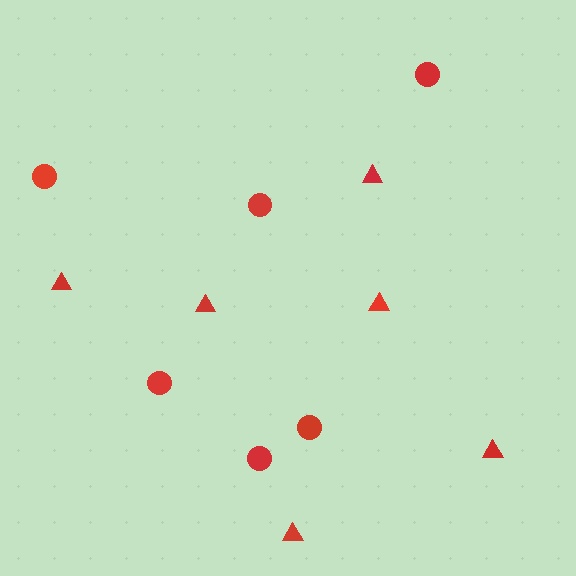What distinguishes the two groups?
There are 2 groups: one group of circles (6) and one group of triangles (6).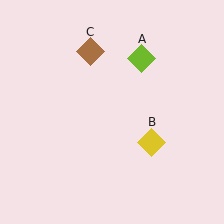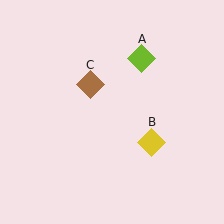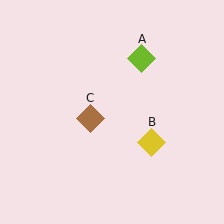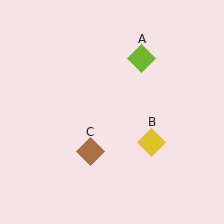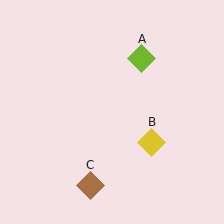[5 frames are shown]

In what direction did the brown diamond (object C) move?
The brown diamond (object C) moved down.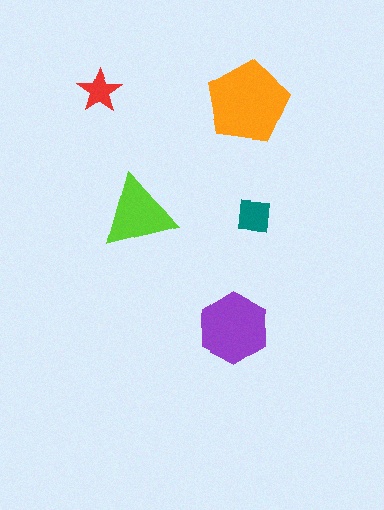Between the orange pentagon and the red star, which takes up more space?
The orange pentagon.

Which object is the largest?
The orange pentagon.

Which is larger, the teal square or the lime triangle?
The lime triangle.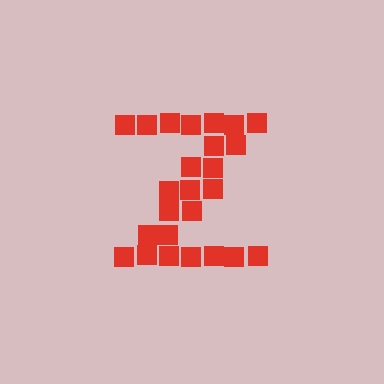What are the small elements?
The small elements are squares.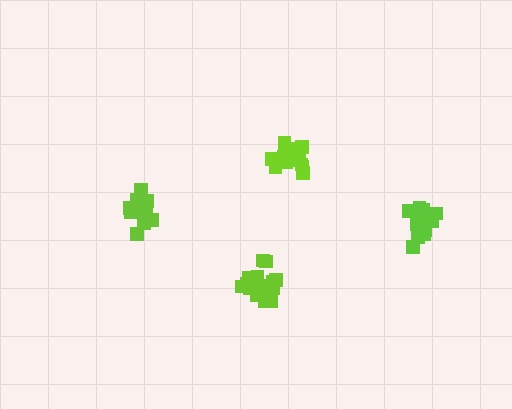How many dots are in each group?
Group 1: 15 dots, Group 2: 19 dots, Group 3: 16 dots, Group 4: 19 dots (69 total).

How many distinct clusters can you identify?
There are 4 distinct clusters.